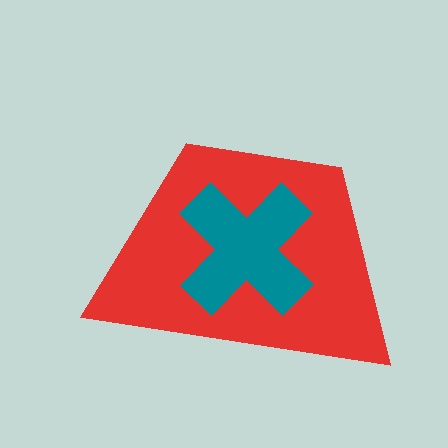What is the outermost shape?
The red trapezoid.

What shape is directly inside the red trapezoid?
The teal cross.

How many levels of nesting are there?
2.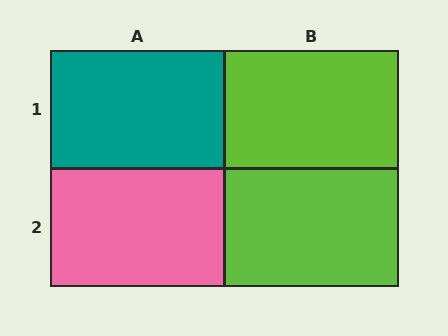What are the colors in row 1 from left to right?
Teal, lime.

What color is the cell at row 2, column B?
Lime.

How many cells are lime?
2 cells are lime.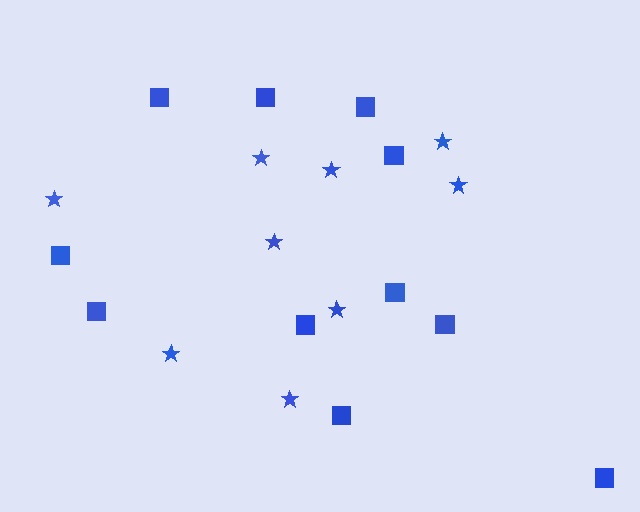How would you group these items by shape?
There are 2 groups: one group of squares (11) and one group of stars (9).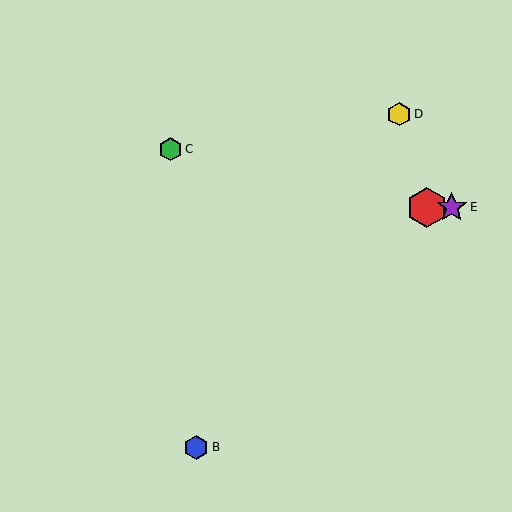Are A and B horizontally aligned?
No, A is at y≈207 and B is at y≈447.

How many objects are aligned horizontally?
2 objects (A, E) are aligned horizontally.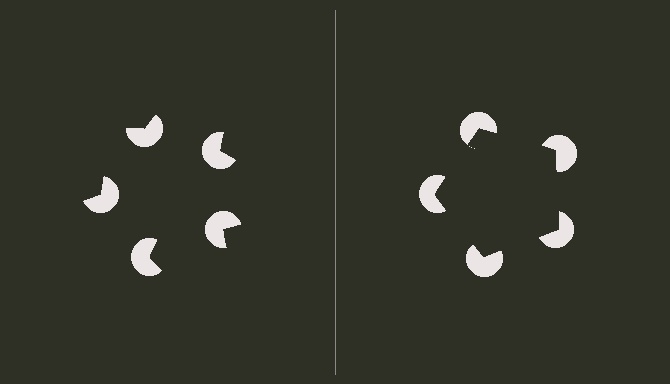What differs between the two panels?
The pac-man discs are positioned identically on both sides; only the wedge orientations differ. On the right they align to a pentagon; on the left they are misaligned.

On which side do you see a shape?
An illusory pentagon appears on the right side. On the left side the wedge cuts are rotated, so no coherent shape forms.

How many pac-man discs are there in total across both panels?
10 — 5 on each side.